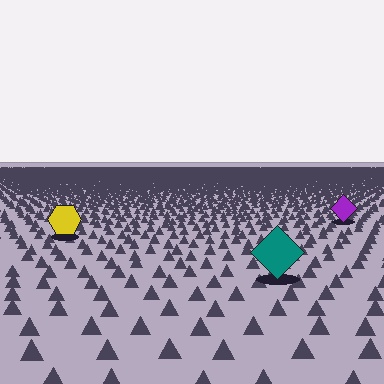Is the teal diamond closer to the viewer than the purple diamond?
Yes. The teal diamond is closer — you can tell from the texture gradient: the ground texture is coarser near it.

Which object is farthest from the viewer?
The purple diamond is farthest from the viewer. It appears smaller and the ground texture around it is denser.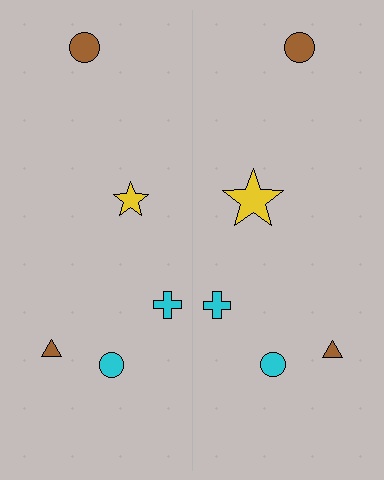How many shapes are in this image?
There are 10 shapes in this image.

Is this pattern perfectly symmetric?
No, the pattern is not perfectly symmetric. The yellow star on the right side has a different size than its mirror counterpart.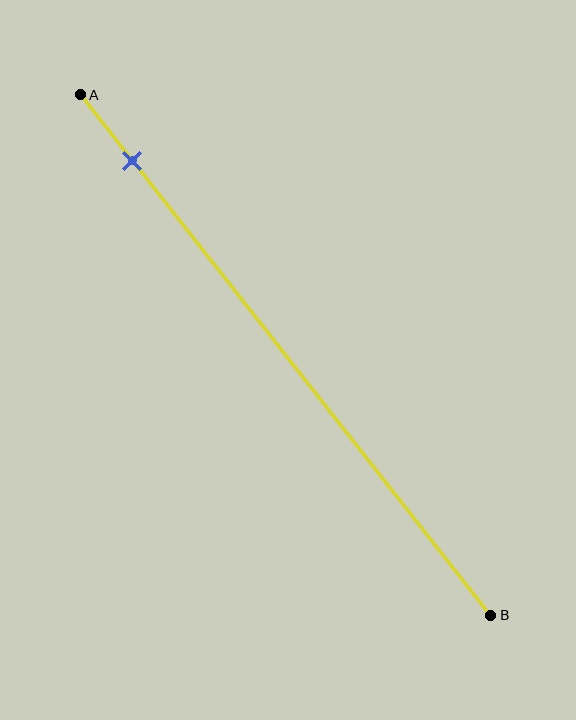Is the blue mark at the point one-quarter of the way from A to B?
No, the mark is at about 15% from A, not at the 25% one-quarter point.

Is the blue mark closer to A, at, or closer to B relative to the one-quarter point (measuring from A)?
The blue mark is closer to point A than the one-quarter point of segment AB.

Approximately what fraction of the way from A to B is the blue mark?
The blue mark is approximately 15% of the way from A to B.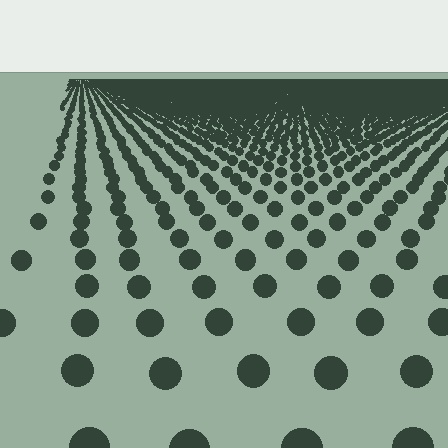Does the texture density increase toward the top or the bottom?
Density increases toward the top.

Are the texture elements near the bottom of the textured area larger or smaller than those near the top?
Larger. Near the bottom, elements are closer to the viewer and appear at a bigger on-screen size.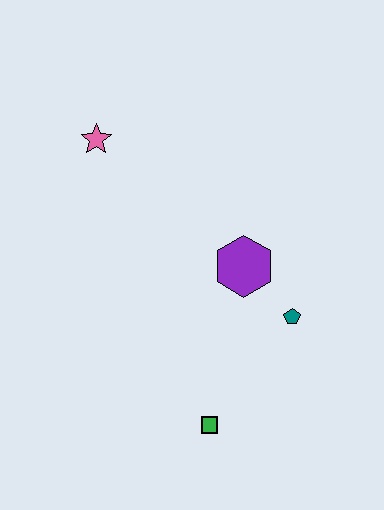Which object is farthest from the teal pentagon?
The pink star is farthest from the teal pentagon.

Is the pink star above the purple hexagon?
Yes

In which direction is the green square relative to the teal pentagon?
The green square is below the teal pentagon.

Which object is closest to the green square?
The teal pentagon is closest to the green square.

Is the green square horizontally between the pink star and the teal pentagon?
Yes